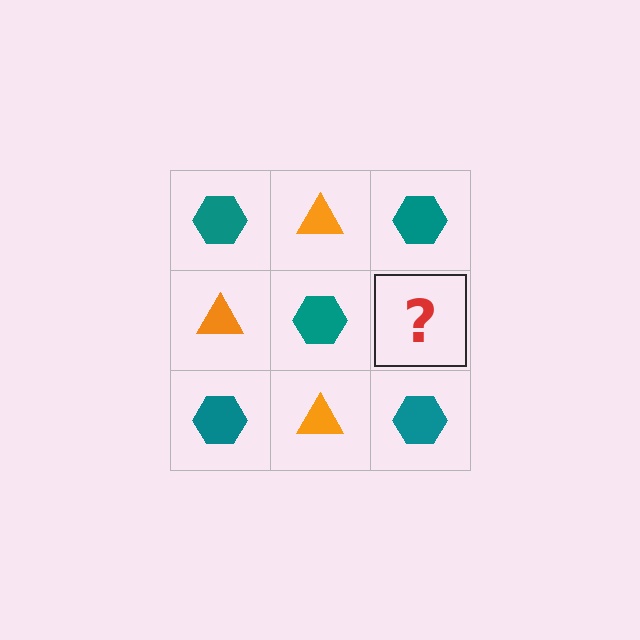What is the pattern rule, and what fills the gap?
The rule is that it alternates teal hexagon and orange triangle in a checkerboard pattern. The gap should be filled with an orange triangle.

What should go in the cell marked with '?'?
The missing cell should contain an orange triangle.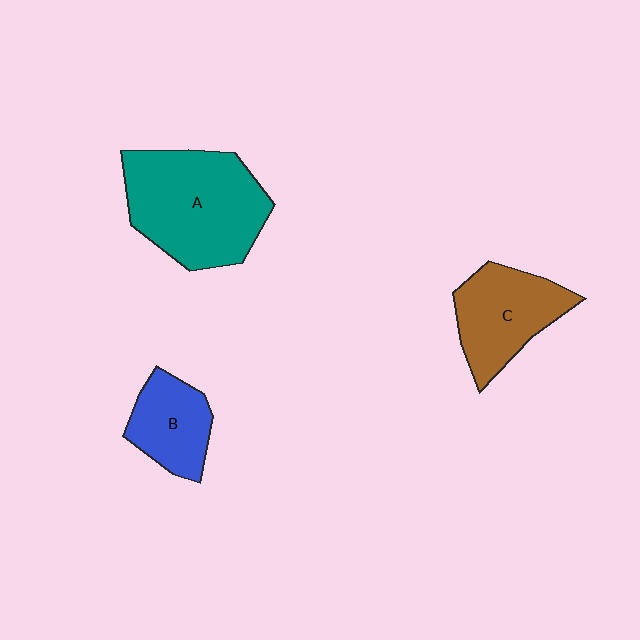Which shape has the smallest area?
Shape B (blue).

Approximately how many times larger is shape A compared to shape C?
Approximately 1.6 times.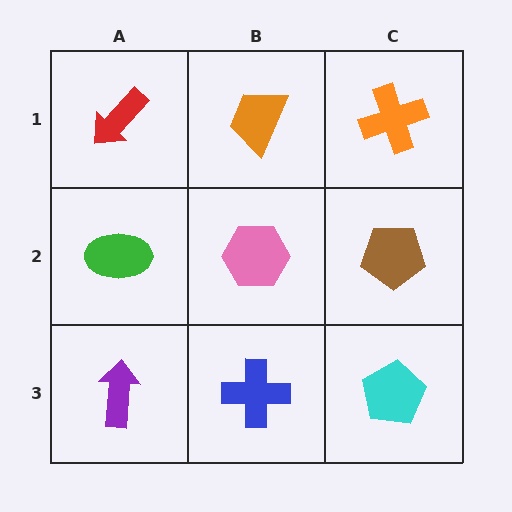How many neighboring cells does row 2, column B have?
4.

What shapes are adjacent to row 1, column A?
A green ellipse (row 2, column A), an orange trapezoid (row 1, column B).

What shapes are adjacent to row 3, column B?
A pink hexagon (row 2, column B), a purple arrow (row 3, column A), a cyan pentagon (row 3, column C).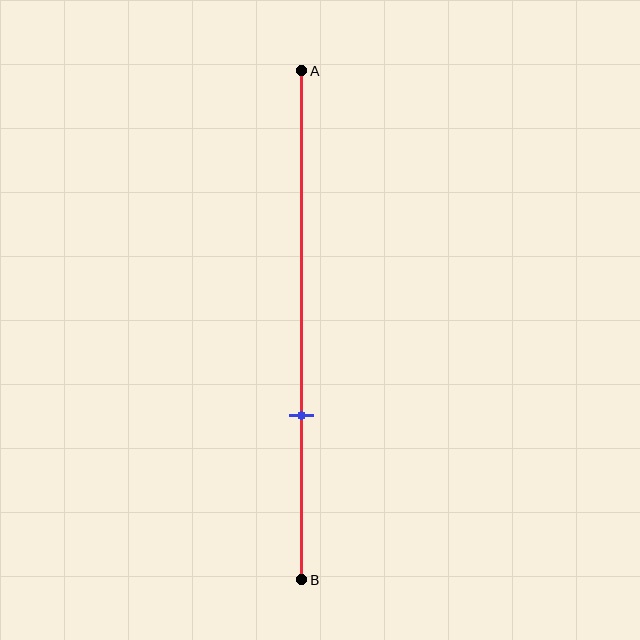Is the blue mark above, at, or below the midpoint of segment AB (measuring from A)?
The blue mark is below the midpoint of segment AB.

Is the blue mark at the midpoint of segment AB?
No, the mark is at about 70% from A, not at the 50% midpoint.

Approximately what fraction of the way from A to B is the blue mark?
The blue mark is approximately 70% of the way from A to B.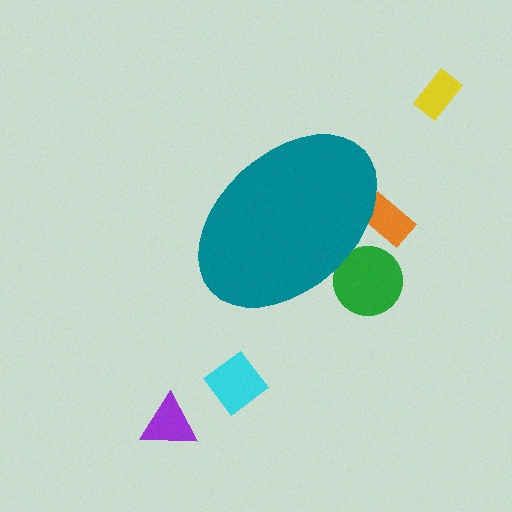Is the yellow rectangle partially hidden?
No, the yellow rectangle is fully visible.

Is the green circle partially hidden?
Yes, the green circle is partially hidden behind the teal ellipse.